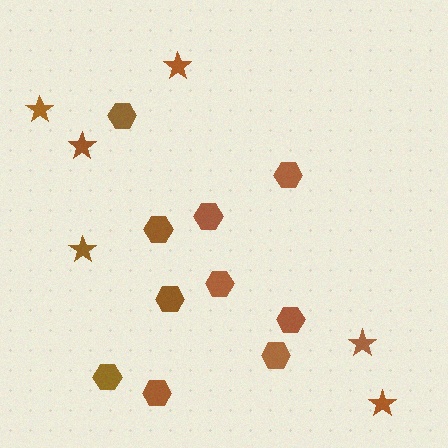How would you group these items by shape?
There are 2 groups: one group of stars (6) and one group of hexagons (10).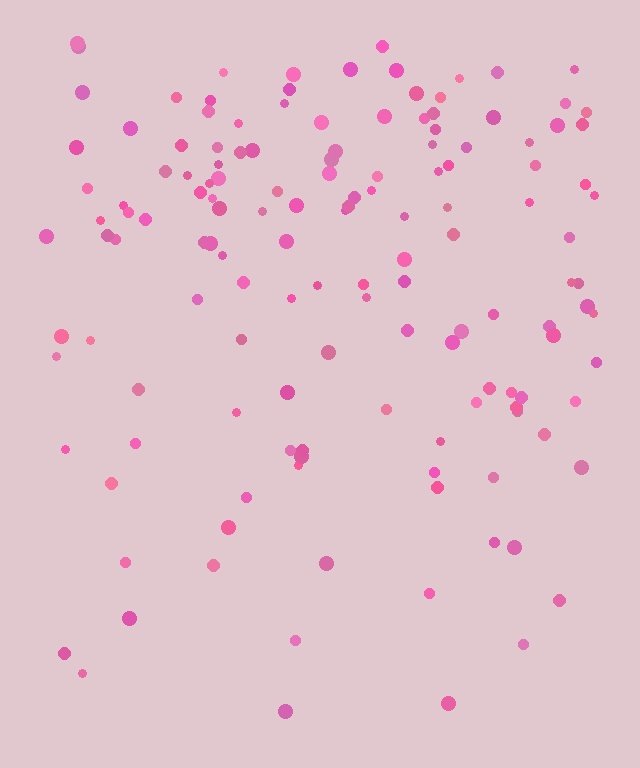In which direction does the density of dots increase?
From bottom to top, with the top side densest.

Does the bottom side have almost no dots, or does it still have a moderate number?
Still a moderate number, just noticeably fewer than the top.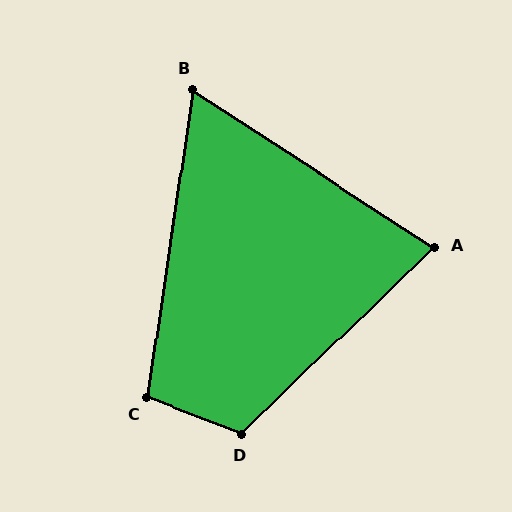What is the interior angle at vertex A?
Approximately 77 degrees (acute).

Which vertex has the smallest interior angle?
B, at approximately 65 degrees.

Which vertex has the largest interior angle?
D, at approximately 115 degrees.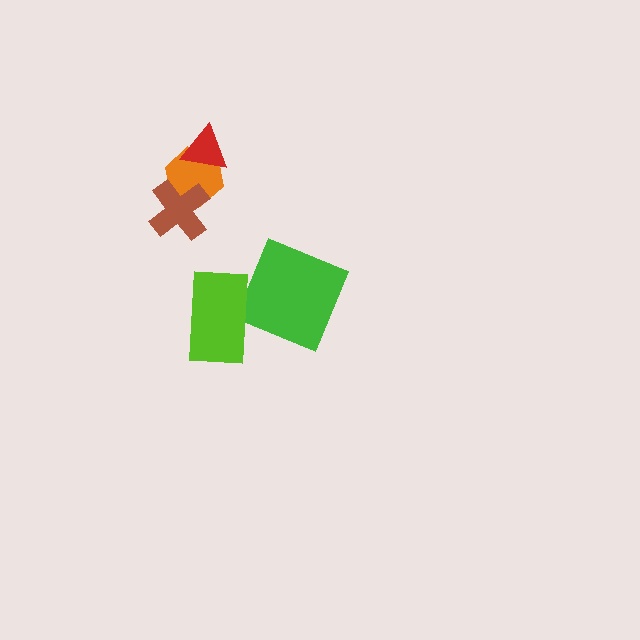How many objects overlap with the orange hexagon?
2 objects overlap with the orange hexagon.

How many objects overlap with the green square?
1 object overlaps with the green square.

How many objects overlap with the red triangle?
1 object overlaps with the red triangle.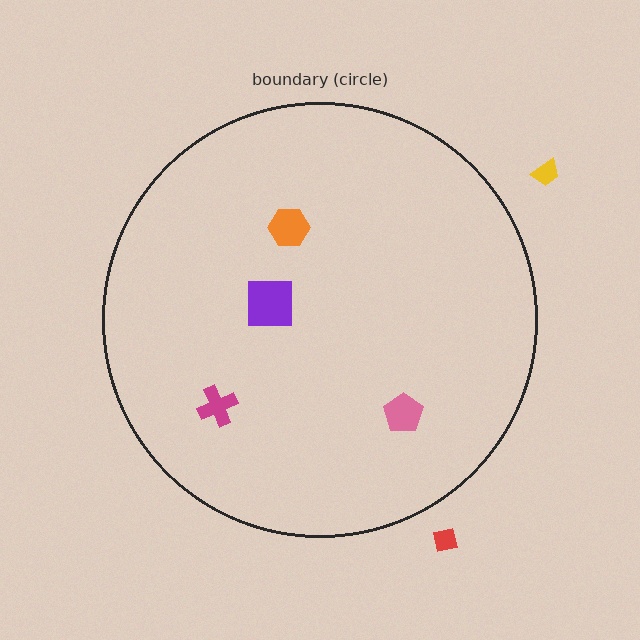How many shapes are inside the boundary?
4 inside, 2 outside.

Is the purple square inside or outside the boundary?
Inside.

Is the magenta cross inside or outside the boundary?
Inside.